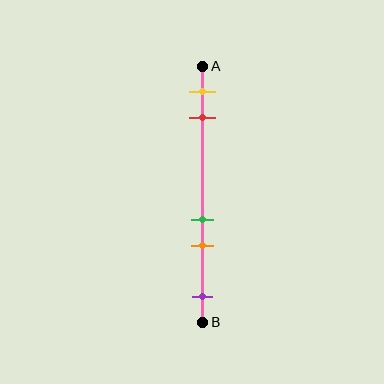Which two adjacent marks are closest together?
The green and orange marks are the closest adjacent pair.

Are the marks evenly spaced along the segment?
No, the marks are not evenly spaced.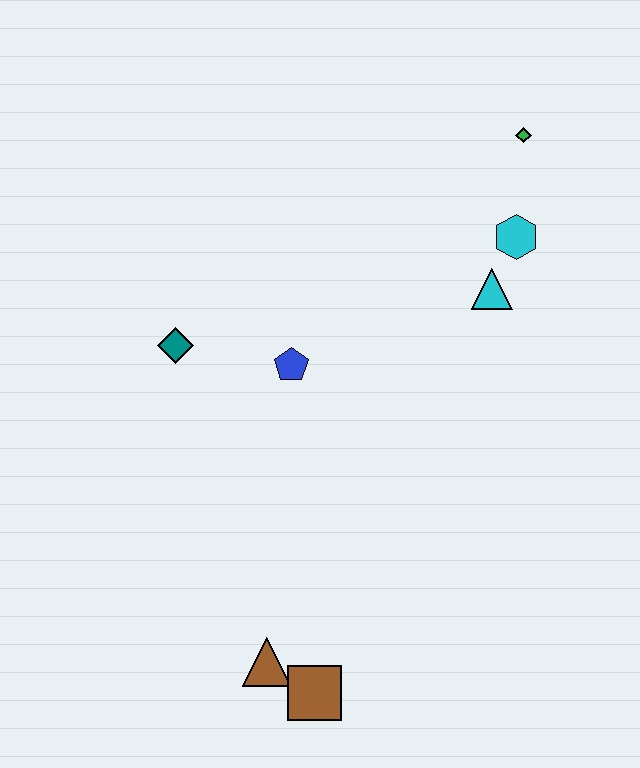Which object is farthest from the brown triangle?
The green diamond is farthest from the brown triangle.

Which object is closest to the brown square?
The brown triangle is closest to the brown square.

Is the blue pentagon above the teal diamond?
No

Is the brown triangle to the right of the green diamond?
No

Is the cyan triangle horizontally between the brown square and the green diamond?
Yes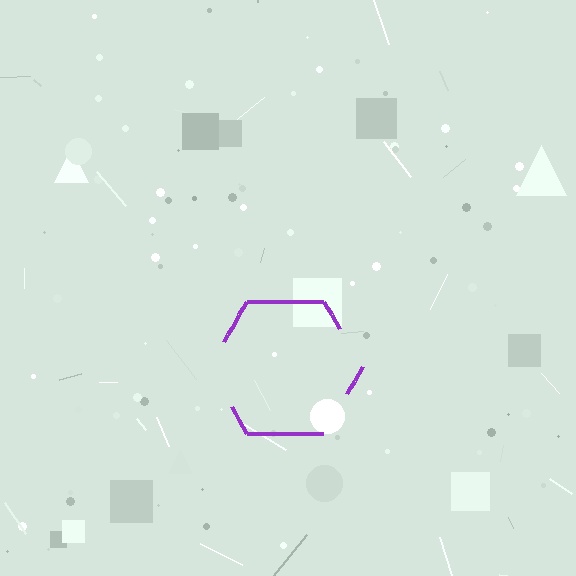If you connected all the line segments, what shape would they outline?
They would outline a hexagon.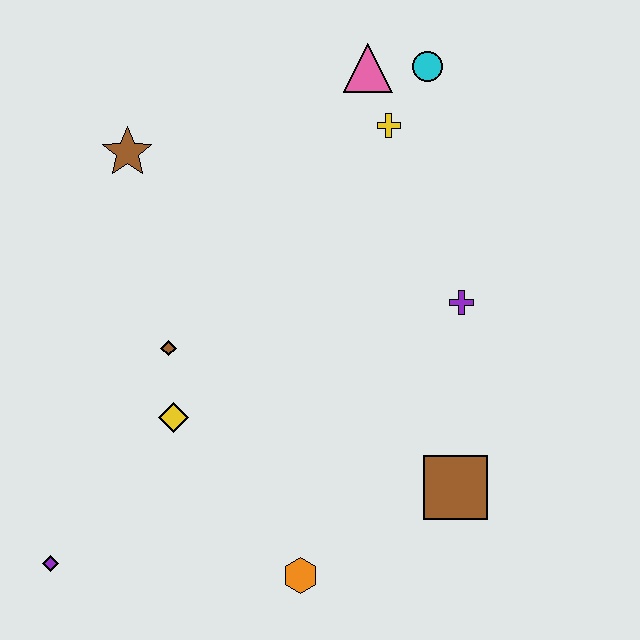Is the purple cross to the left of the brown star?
No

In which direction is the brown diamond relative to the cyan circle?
The brown diamond is below the cyan circle.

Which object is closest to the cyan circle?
The pink triangle is closest to the cyan circle.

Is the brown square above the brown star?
No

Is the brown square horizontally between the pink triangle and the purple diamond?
No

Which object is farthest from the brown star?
The brown square is farthest from the brown star.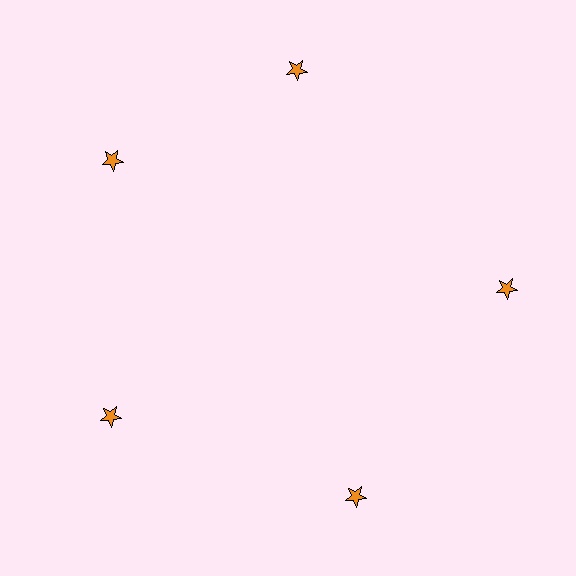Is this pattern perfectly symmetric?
No. The 5 orange stars are arranged in a ring, but one element near the 1 o'clock position is rotated out of alignment along the ring, breaking the 5-fold rotational symmetry.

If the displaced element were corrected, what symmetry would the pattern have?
It would have 5-fold rotational symmetry — the pattern would map onto itself every 72 degrees.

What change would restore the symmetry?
The symmetry would be restored by rotating it back into even spacing with its neighbors so that all 5 stars sit at equal angles and equal distance from the center.